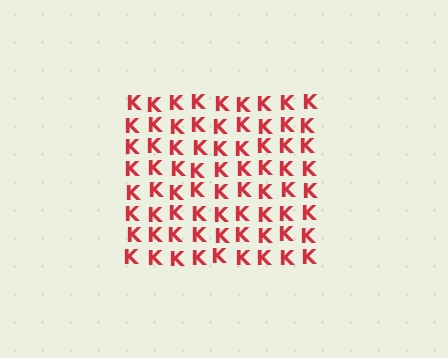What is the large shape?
The large shape is a square.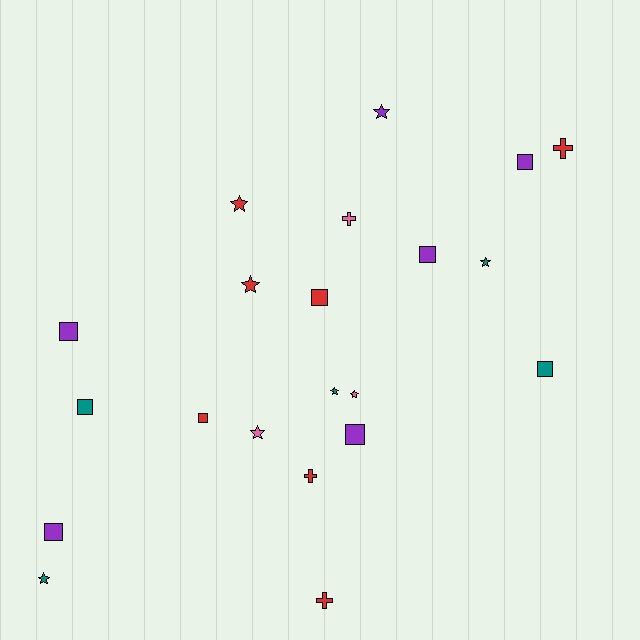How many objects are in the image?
There are 21 objects.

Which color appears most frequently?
Red, with 7 objects.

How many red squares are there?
There are 2 red squares.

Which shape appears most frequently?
Square, with 9 objects.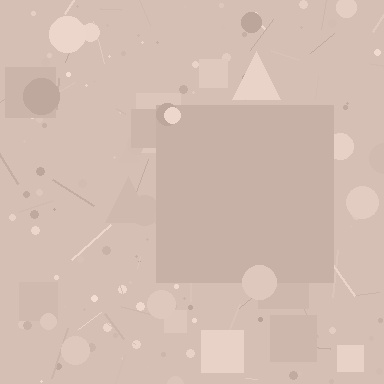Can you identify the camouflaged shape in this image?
The camouflaged shape is a square.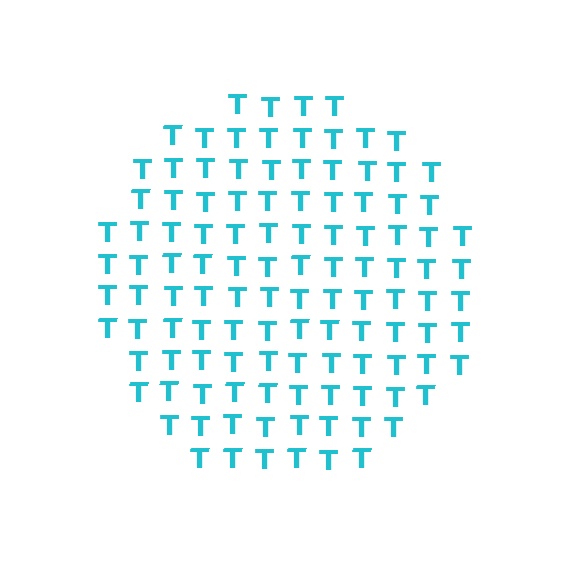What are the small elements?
The small elements are letter T's.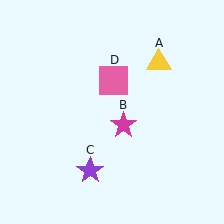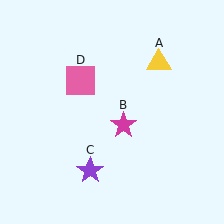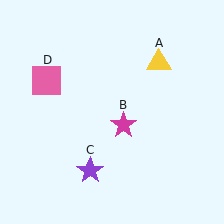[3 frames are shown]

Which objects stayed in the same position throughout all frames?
Yellow triangle (object A) and magenta star (object B) and purple star (object C) remained stationary.